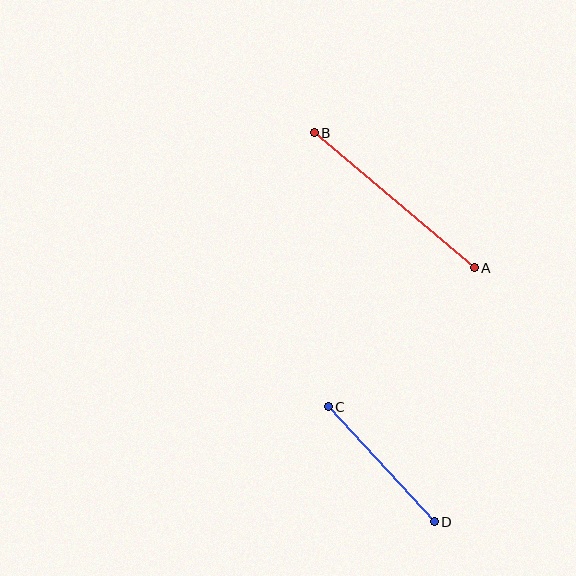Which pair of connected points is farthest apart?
Points A and B are farthest apart.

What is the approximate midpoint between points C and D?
The midpoint is at approximately (381, 464) pixels.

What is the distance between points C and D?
The distance is approximately 156 pixels.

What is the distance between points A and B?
The distance is approximately 209 pixels.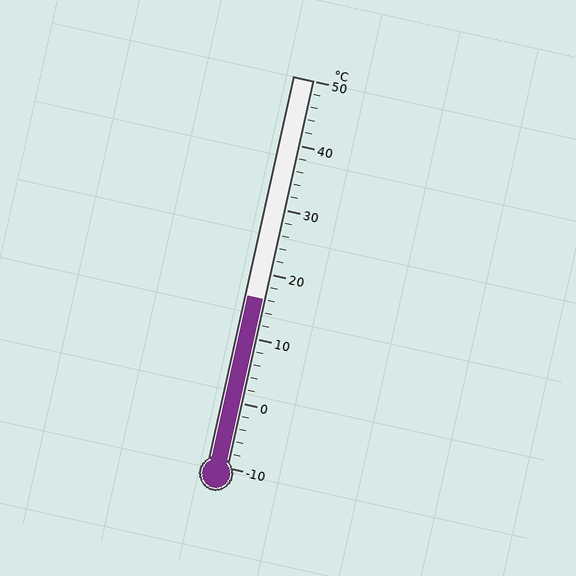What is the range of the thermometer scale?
The thermometer scale ranges from -10°C to 50°C.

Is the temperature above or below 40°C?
The temperature is below 40°C.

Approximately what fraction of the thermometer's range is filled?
The thermometer is filled to approximately 45% of its range.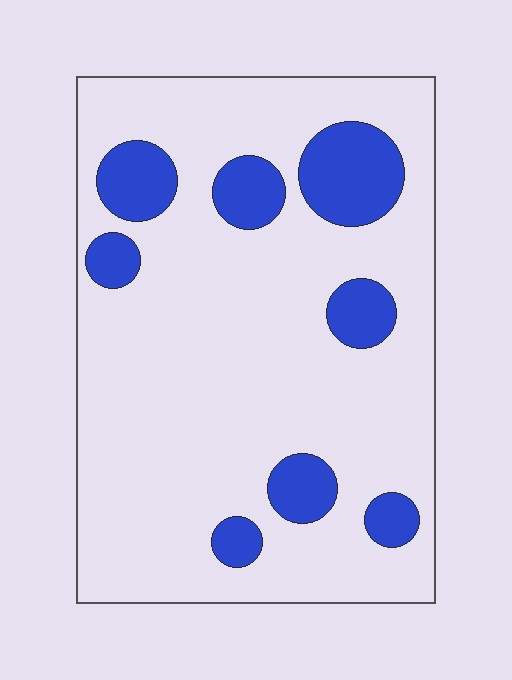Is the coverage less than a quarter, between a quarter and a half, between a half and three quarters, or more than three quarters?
Less than a quarter.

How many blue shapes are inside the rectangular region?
8.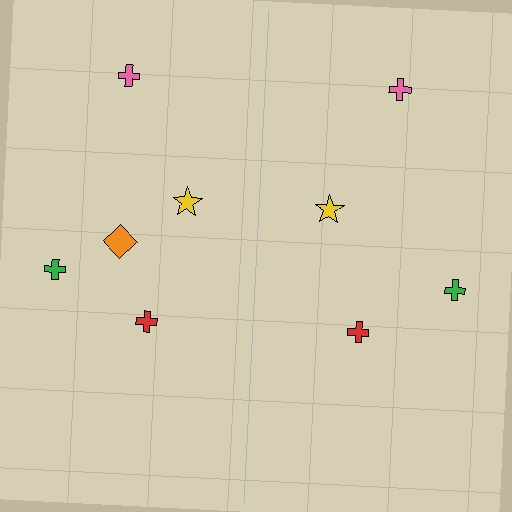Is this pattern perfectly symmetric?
No, the pattern is not perfectly symmetric. A orange diamond is missing from the right side.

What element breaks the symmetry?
A orange diamond is missing from the right side.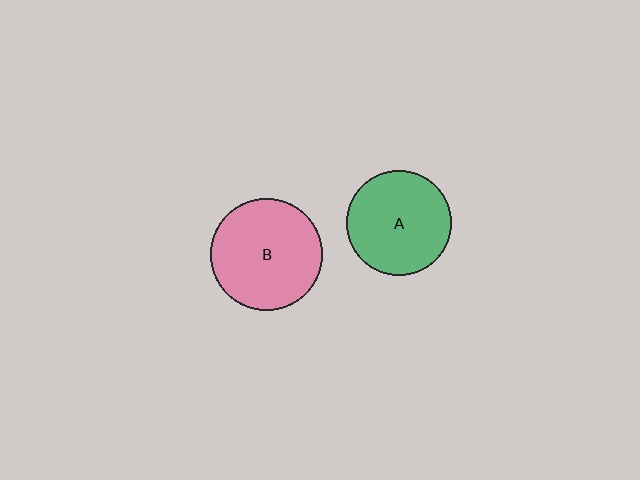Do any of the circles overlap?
No, none of the circles overlap.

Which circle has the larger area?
Circle B (pink).